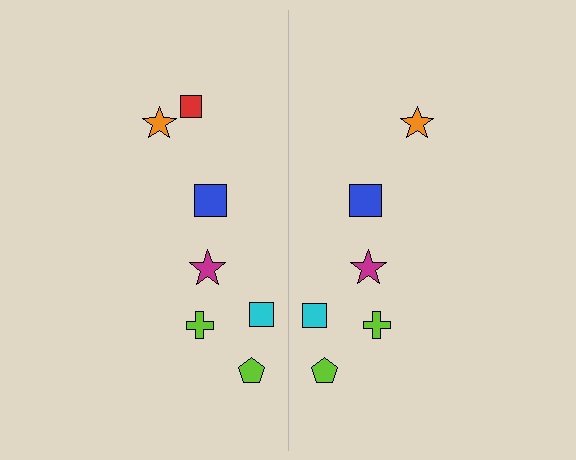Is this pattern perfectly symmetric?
No, the pattern is not perfectly symmetric. A red square is missing from the right side.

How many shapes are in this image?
There are 13 shapes in this image.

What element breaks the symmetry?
A red square is missing from the right side.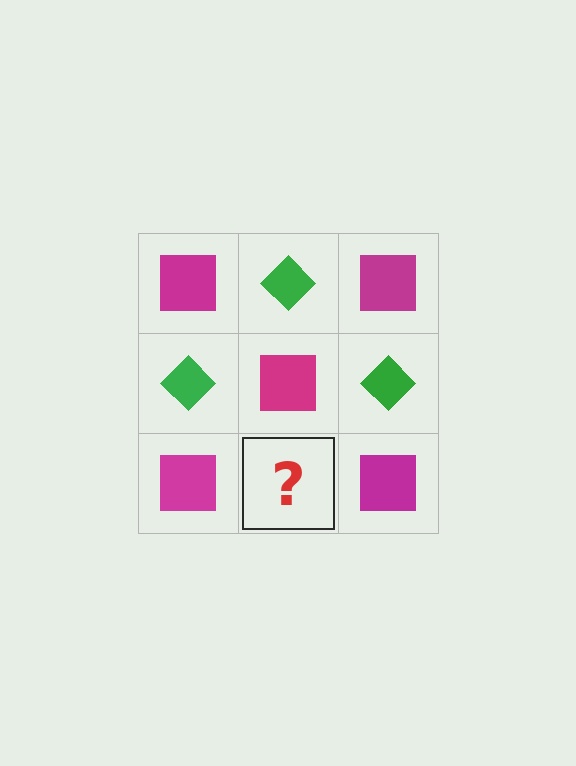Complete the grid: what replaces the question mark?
The question mark should be replaced with a green diamond.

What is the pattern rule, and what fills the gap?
The rule is that it alternates magenta square and green diamond in a checkerboard pattern. The gap should be filled with a green diamond.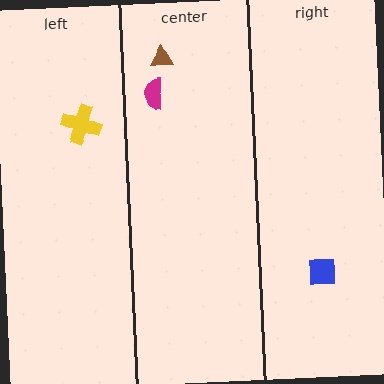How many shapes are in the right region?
1.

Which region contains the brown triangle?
The center region.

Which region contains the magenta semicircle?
The center region.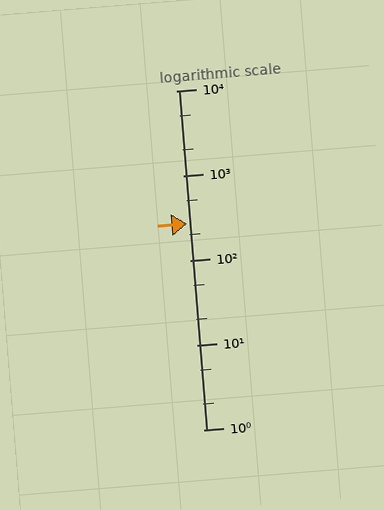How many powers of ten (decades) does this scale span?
The scale spans 4 decades, from 1 to 10000.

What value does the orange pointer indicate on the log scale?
The pointer indicates approximately 270.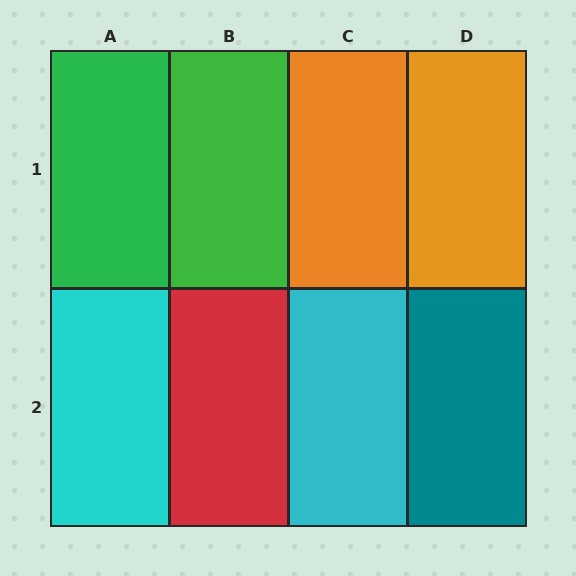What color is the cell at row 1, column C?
Orange.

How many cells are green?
2 cells are green.